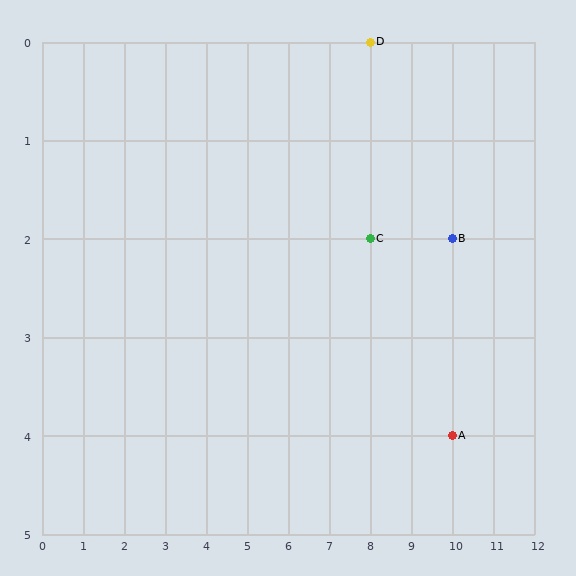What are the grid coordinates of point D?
Point D is at grid coordinates (8, 0).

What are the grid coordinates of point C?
Point C is at grid coordinates (8, 2).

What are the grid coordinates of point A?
Point A is at grid coordinates (10, 4).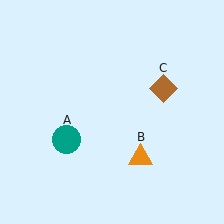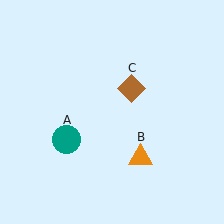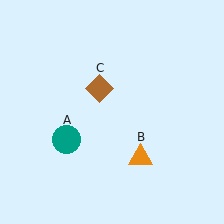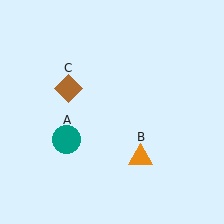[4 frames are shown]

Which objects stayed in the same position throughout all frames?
Teal circle (object A) and orange triangle (object B) remained stationary.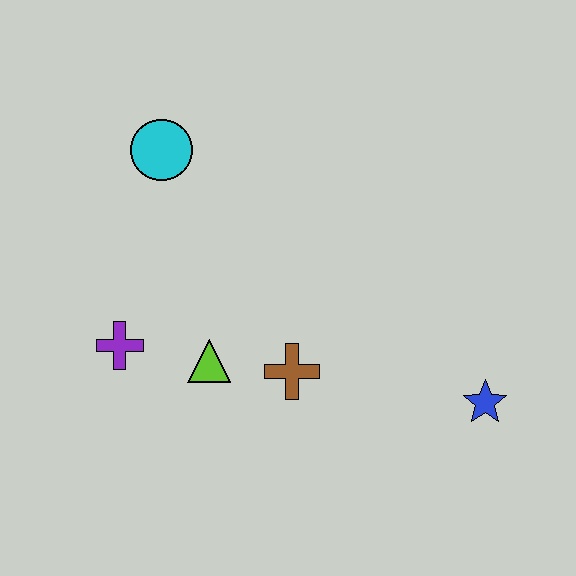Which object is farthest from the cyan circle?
The blue star is farthest from the cyan circle.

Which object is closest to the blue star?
The brown cross is closest to the blue star.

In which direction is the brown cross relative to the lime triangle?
The brown cross is to the right of the lime triangle.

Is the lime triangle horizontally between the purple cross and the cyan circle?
No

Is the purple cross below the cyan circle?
Yes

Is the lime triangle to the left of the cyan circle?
No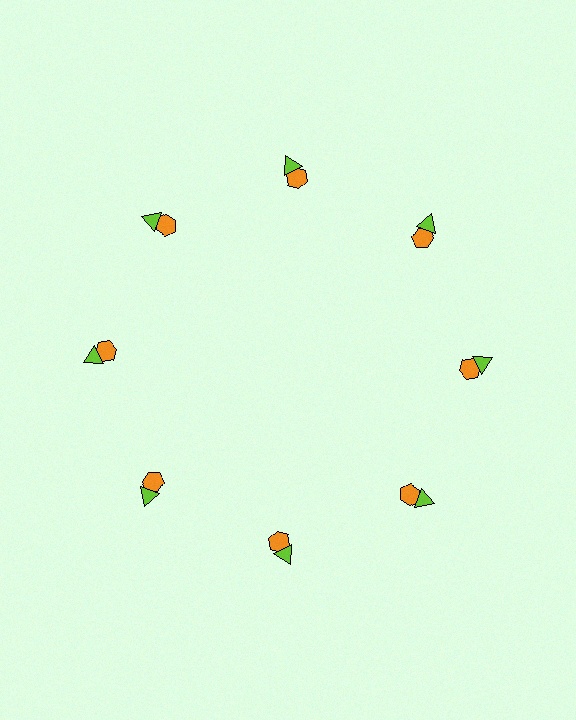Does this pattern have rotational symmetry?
Yes, this pattern has 8-fold rotational symmetry. It looks the same after rotating 45 degrees around the center.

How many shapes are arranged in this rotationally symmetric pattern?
There are 16 shapes, arranged in 8 groups of 2.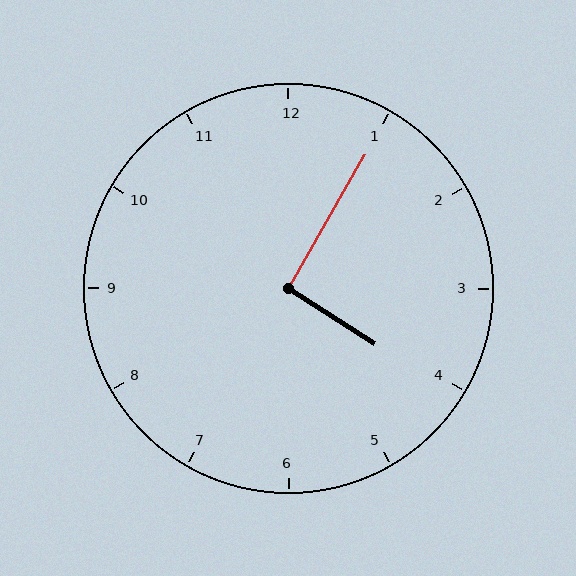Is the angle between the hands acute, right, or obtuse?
It is right.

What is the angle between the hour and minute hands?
Approximately 92 degrees.